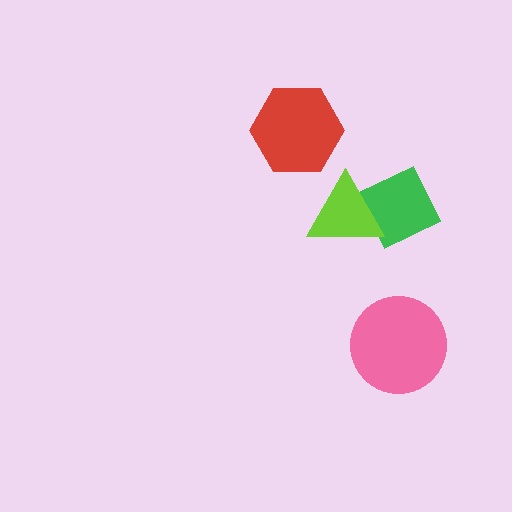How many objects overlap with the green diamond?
1 object overlaps with the green diamond.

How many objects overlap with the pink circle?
0 objects overlap with the pink circle.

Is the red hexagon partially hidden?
No, no other shape covers it.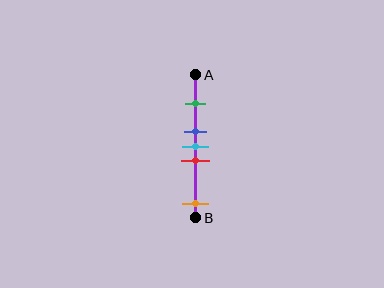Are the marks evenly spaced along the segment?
No, the marks are not evenly spaced.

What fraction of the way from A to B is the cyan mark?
The cyan mark is approximately 50% (0.5) of the way from A to B.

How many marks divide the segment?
There are 5 marks dividing the segment.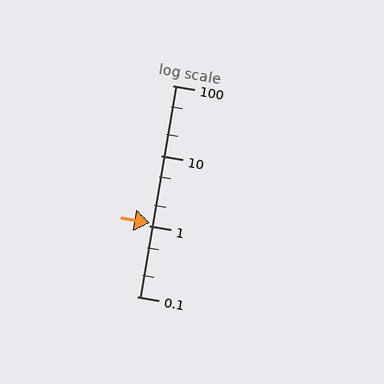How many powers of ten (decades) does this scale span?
The scale spans 3 decades, from 0.1 to 100.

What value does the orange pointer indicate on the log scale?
The pointer indicates approximately 1.1.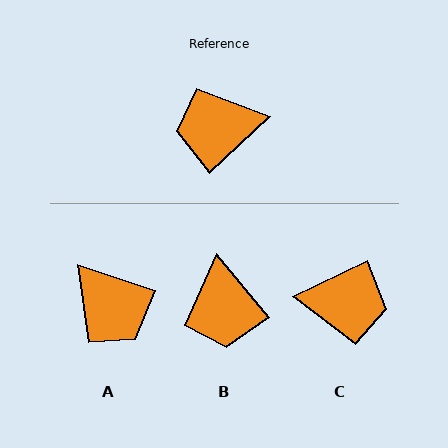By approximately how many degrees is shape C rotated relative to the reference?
Approximately 163 degrees counter-clockwise.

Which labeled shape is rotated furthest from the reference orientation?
C, about 163 degrees away.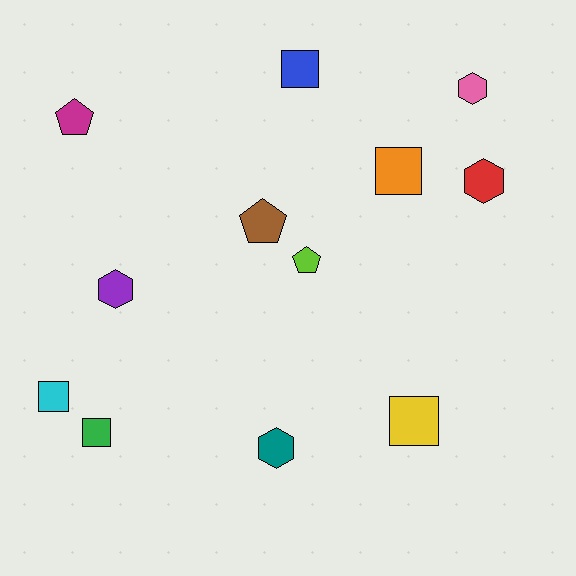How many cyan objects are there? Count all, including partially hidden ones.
There is 1 cyan object.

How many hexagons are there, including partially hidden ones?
There are 4 hexagons.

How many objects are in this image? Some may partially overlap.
There are 12 objects.